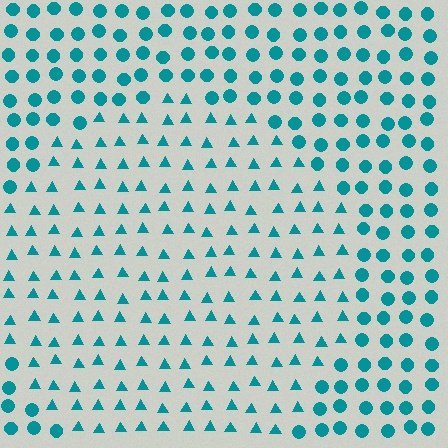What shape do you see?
I see a circle.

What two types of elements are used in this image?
The image uses triangles inside the circle region and circles outside it.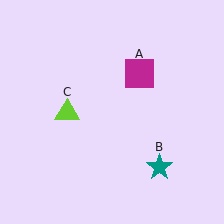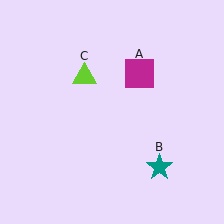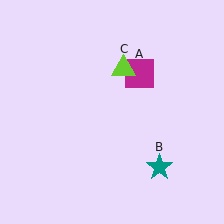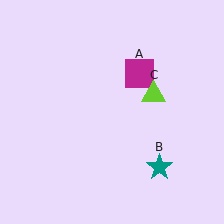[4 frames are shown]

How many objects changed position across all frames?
1 object changed position: lime triangle (object C).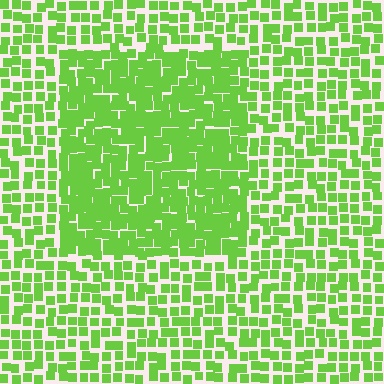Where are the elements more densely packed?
The elements are more densely packed inside the rectangle boundary.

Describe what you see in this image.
The image contains small lime elements arranged at two different densities. A rectangle-shaped region is visible where the elements are more densely packed than the surrounding area.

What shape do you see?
I see a rectangle.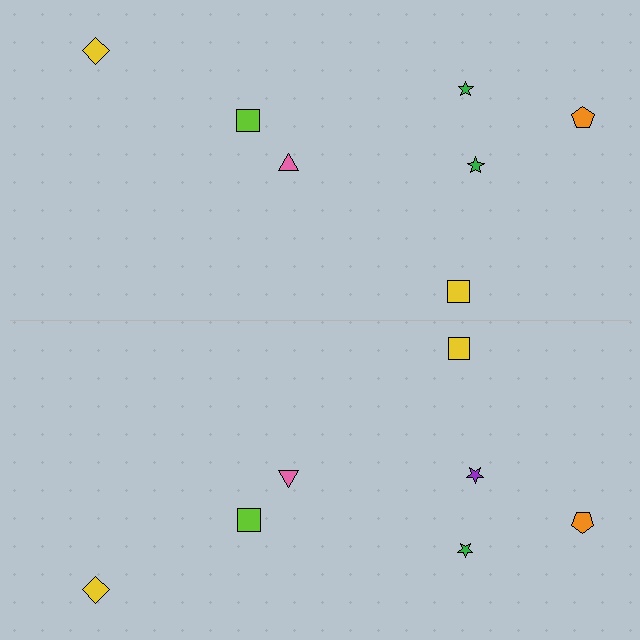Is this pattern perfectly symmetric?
No, the pattern is not perfectly symmetric. The purple star on the bottom side breaks the symmetry — its mirror counterpart is green.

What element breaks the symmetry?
The purple star on the bottom side breaks the symmetry — its mirror counterpart is green.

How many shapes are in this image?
There are 14 shapes in this image.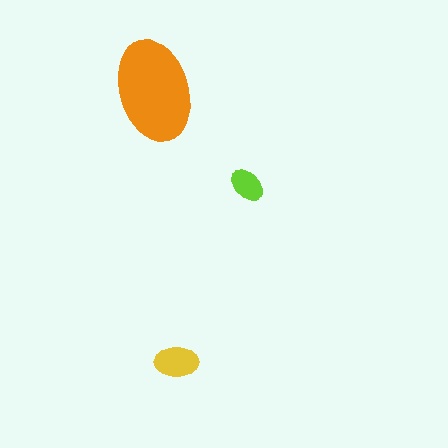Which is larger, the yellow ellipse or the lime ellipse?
The yellow one.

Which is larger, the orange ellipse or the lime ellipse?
The orange one.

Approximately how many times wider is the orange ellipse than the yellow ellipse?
About 2.5 times wider.